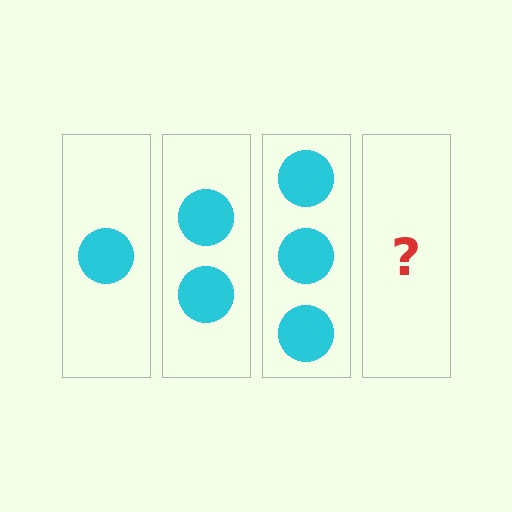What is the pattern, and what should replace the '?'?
The pattern is that each step adds one more circle. The '?' should be 4 circles.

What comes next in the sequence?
The next element should be 4 circles.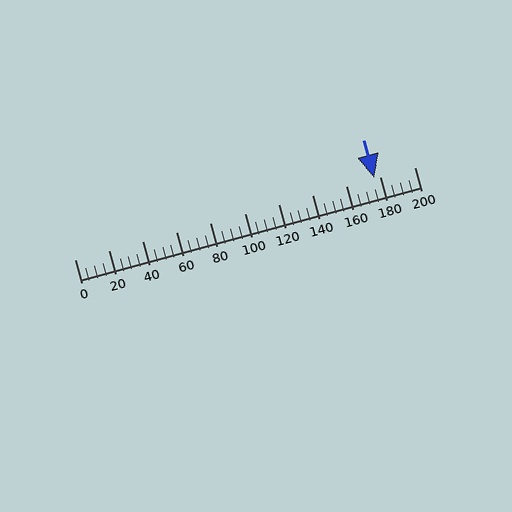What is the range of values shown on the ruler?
The ruler shows values from 0 to 200.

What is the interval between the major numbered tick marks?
The major tick marks are spaced 20 units apart.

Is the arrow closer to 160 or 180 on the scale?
The arrow is closer to 180.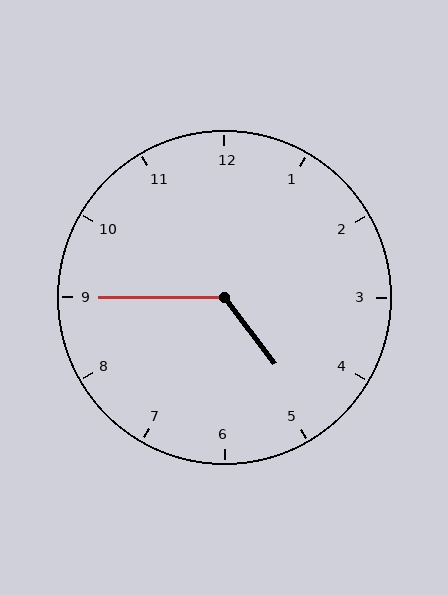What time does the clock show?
4:45.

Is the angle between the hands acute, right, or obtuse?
It is obtuse.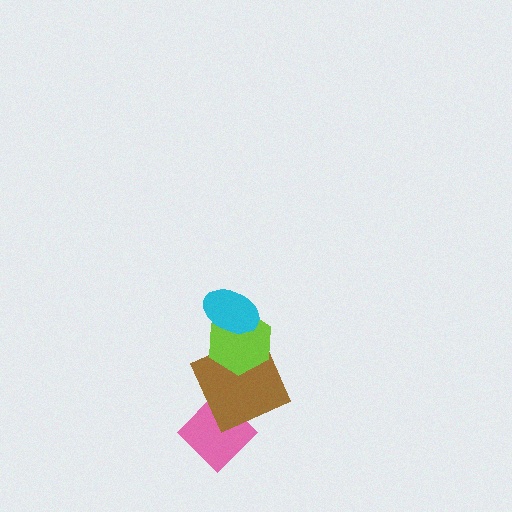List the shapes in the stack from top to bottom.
From top to bottom: the cyan ellipse, the lime hexagon, the brown square, the pink diamond.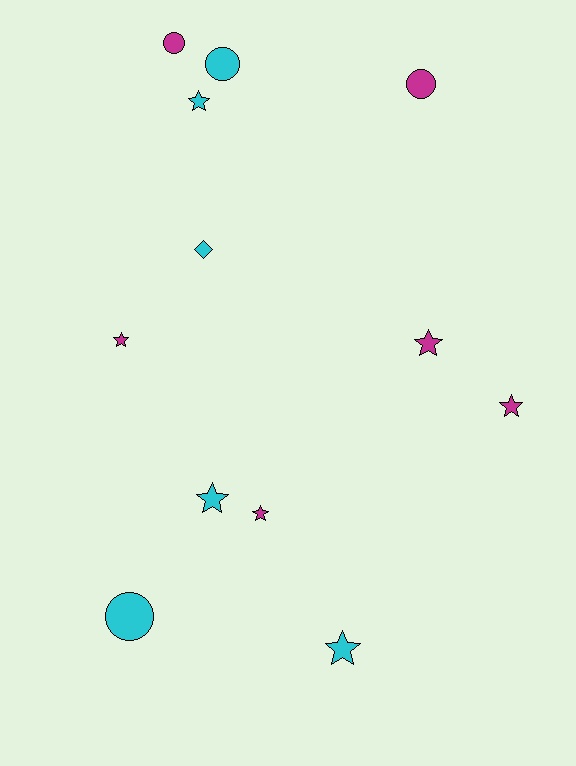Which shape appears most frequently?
Star, with 7 objects.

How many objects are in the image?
There are 12 objects.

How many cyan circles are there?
There are 2 cyan circles.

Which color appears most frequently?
Cyan, with 6 objects.